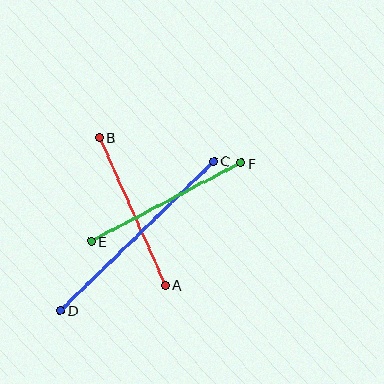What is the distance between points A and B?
The distance is approximately 162 pixels.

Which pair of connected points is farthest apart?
Points C and D are farthest apart.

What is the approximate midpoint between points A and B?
The midpoint is at approximately (132, 211) pixels.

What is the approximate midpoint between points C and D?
The midpoint is at approximately (137, 236) pixels.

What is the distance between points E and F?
The distance is approximately 169 pixels.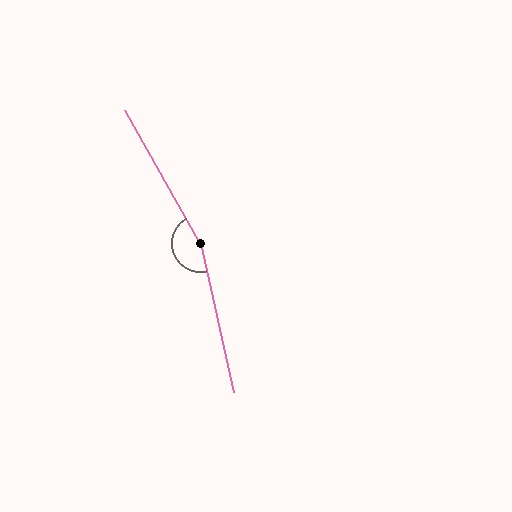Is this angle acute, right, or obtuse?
It is obtuse.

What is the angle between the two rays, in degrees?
Approximately 163 degrees.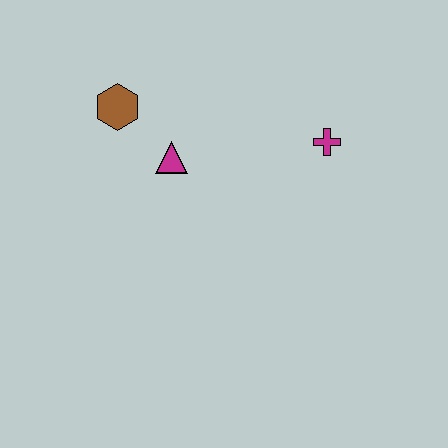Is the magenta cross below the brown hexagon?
Yes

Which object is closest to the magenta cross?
The magenta triangle is closest to the magenta cross.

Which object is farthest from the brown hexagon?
The magenta cross is farthest from the brown hexagon.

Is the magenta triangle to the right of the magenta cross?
No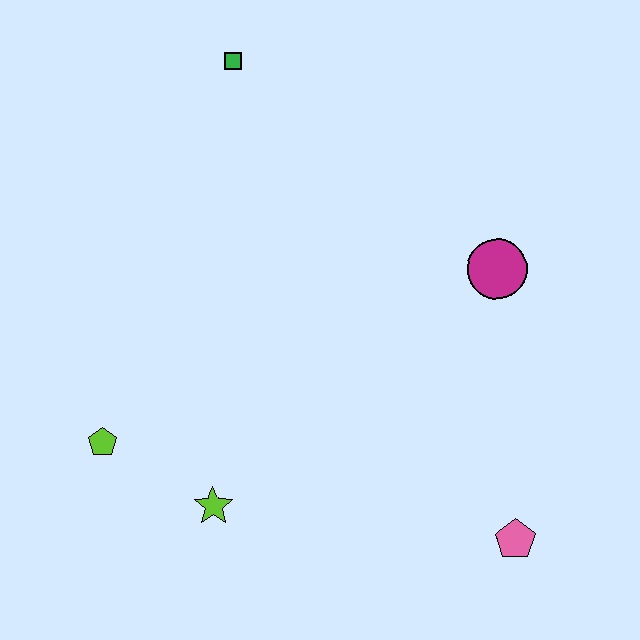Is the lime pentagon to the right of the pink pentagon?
No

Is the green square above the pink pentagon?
Yes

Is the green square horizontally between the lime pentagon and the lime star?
No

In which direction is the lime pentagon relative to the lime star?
The lime pentagon is to the left of the lime star.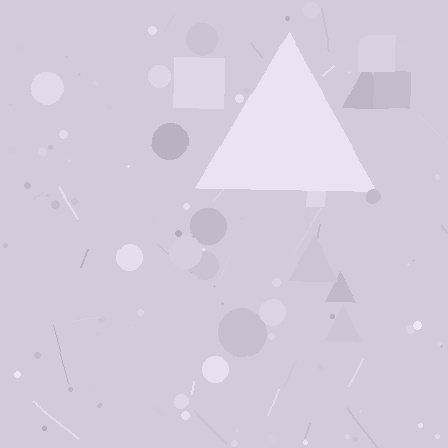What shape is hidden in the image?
A triangle is hidden in the image.